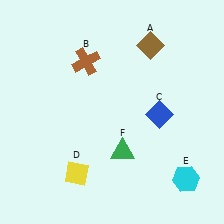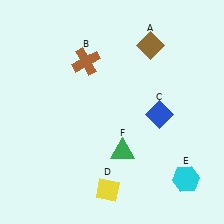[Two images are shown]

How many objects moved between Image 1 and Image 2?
1 object moved between the two images.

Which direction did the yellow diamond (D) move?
The yellow diamond (D) moved right.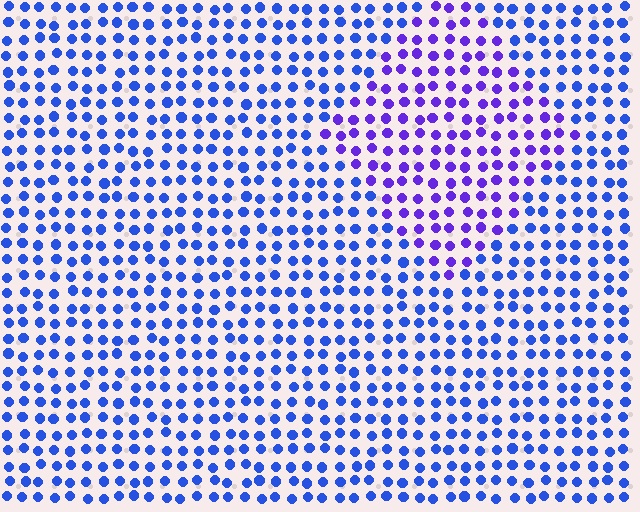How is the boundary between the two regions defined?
The boundary is defined purely by a slight shift in hue (about 34 degrees). Spacing, size, and orientation are identical on both sides.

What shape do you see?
I see a diamond.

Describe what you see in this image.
The image is filled with small blue elements in a uniform arrangement. A diamond-shaped region is visible where the elements are tinted to a slightly different hue, forming a subtle color boundary.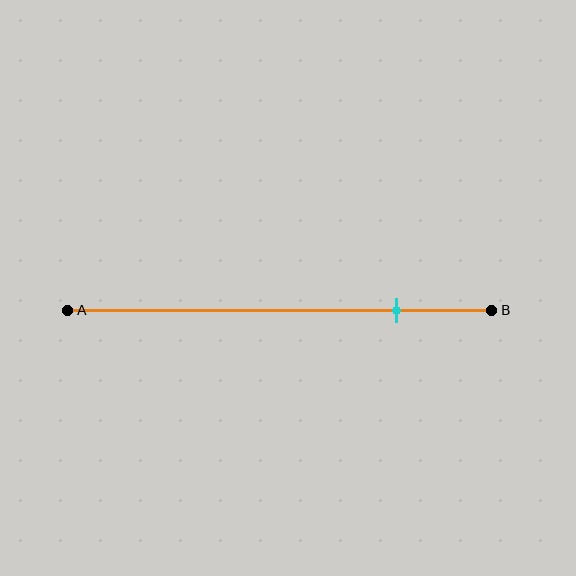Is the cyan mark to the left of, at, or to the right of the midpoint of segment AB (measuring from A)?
The cyan mark is to the right of the midpoint of segment AB.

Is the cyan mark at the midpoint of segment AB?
No, the mark is at about 75% from A, not at the 50% midpoint.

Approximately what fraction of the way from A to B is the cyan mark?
The cyan mark is approximately 75% of the way from A to B.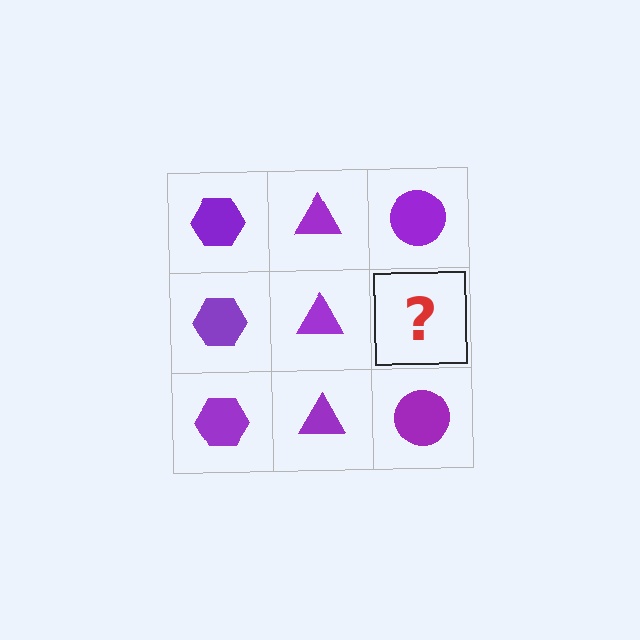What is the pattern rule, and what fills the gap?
The rule is that each column has a consistent shape. The gap should be filled with a purple circle.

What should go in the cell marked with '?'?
The missing cell should contain a purple circle.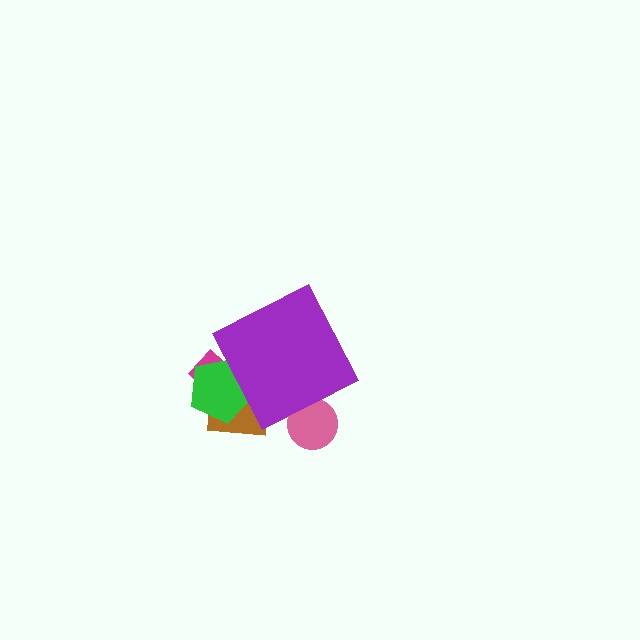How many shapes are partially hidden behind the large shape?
4 shapes are partially hidden.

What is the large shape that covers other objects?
A purple diamond.